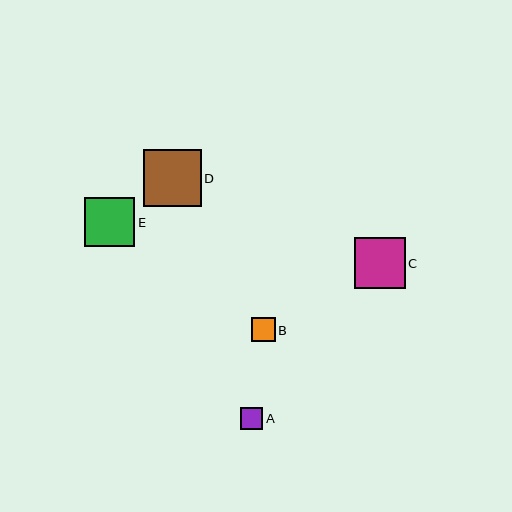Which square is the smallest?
Square A is the smallest with a size of approximately 22 pixels.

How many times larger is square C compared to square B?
Square C is approximately 2.1 times the size of square B.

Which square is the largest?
Square D is the largest with a size of approximately 58 pixels.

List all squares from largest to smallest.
From largest to smallest: D, C, E, B, A.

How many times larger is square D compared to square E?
Square D is approximately 1.2 times the size of square E.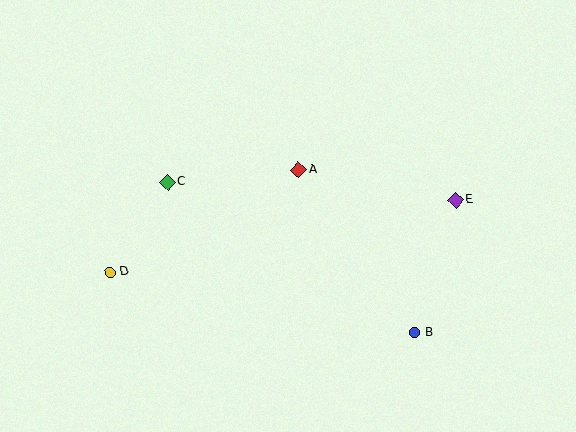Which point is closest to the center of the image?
Point A at (299, 170) is closest to the center.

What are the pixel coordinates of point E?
Point E is at (456, 200).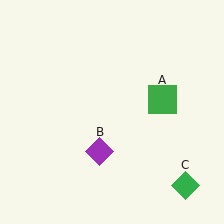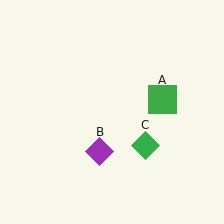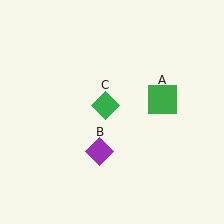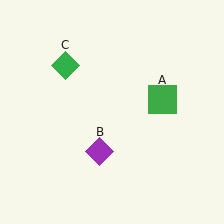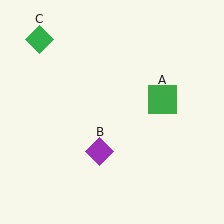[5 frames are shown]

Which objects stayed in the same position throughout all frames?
Green square (object A) and purple diamond (object B) remained stationary.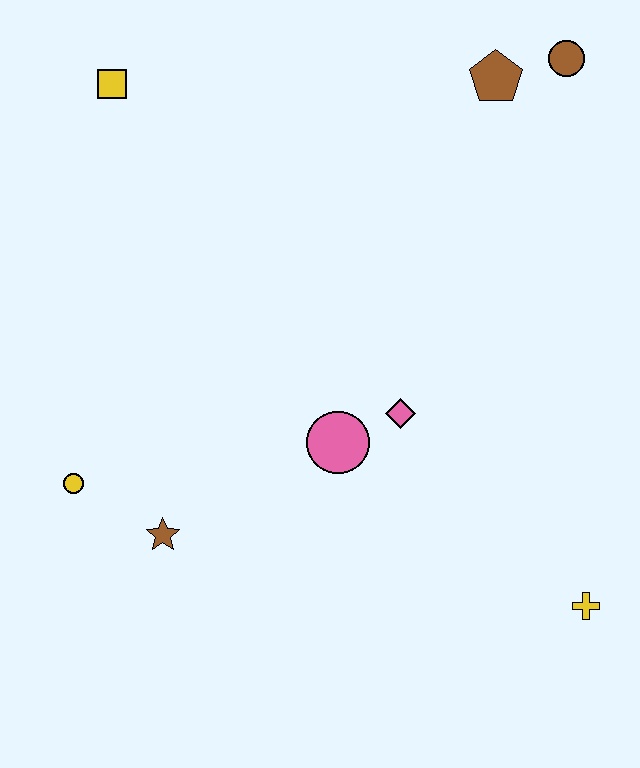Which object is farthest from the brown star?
The brown circle is farthest from the brown star.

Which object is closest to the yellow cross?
The pink diamond is closest to the yellow cross.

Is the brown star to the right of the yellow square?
Yes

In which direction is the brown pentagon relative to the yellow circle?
The brown pentagon is to the right of the yellow circle.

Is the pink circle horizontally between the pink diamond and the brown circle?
No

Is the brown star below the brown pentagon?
Yes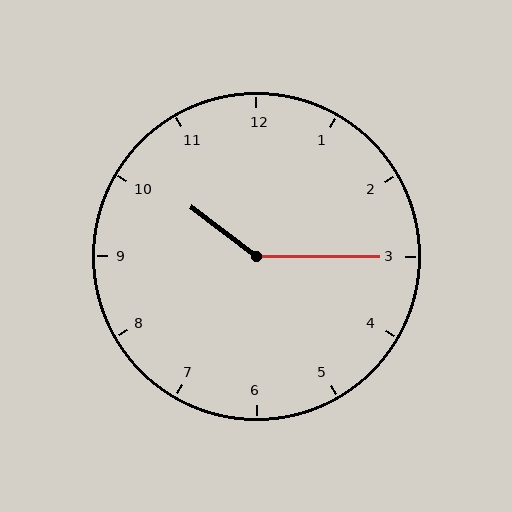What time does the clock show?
10:15.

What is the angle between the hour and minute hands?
Approximately 142 degrees.